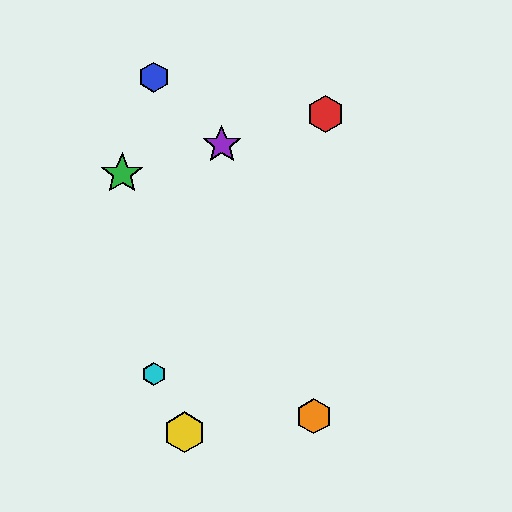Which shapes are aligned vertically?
The blue hexagon, the cyan hexagon are aligned vertically.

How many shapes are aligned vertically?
2 shapes (the blue hexagon, the cyan hexagon) are aligned vertically.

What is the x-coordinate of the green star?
The green star is at x≈122.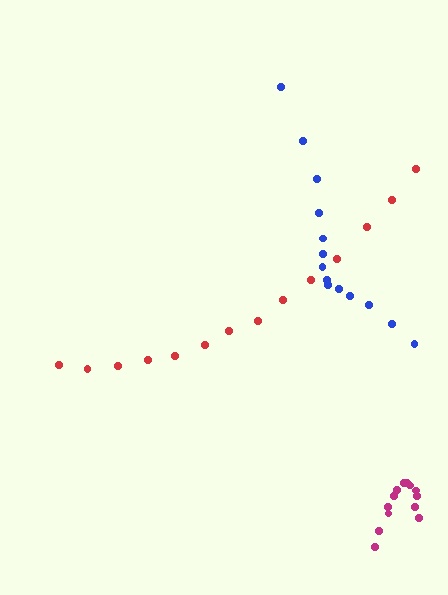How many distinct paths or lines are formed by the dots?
There are 3 distinct paths.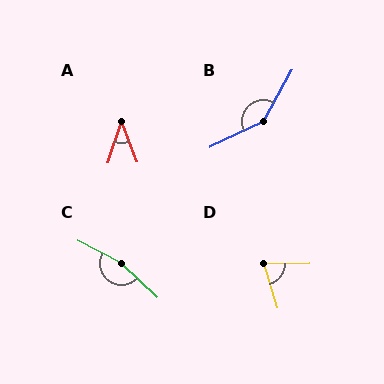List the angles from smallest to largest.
A (39°), D (74°), B (144°), C (163°).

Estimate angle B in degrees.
Approximately 144 degrees.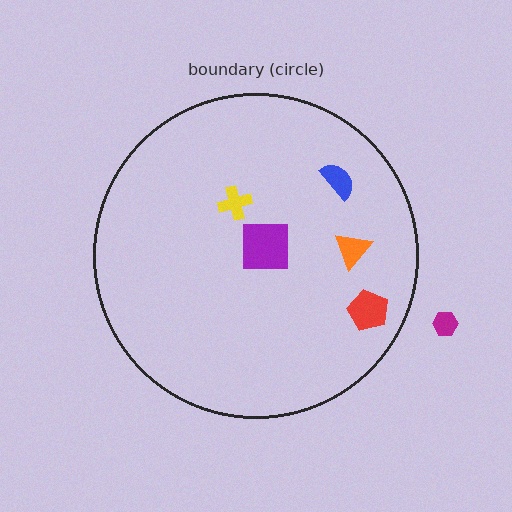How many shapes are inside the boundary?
5 inside, 1 outside.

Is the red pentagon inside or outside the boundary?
Inside.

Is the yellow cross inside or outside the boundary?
Inside.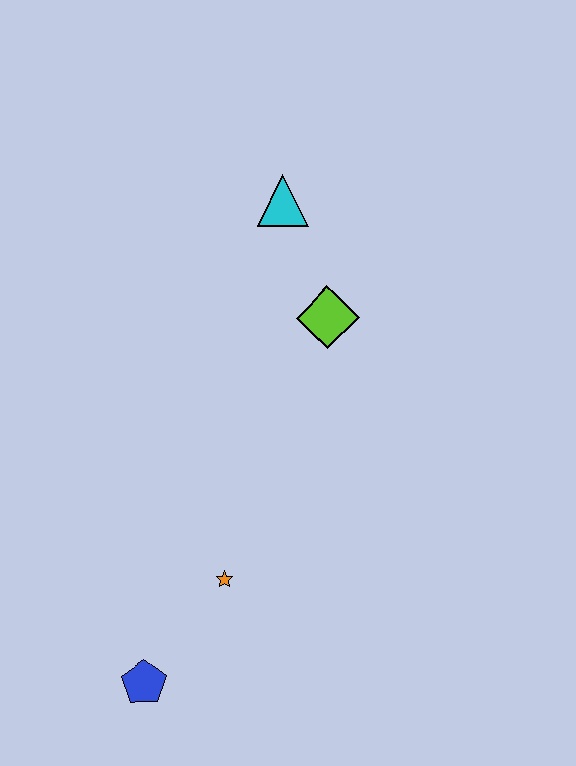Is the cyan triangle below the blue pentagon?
No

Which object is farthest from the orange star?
The cyan triangle is farthest from the orange star.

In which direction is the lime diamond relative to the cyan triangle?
The lime diamond is below the cyan triangle.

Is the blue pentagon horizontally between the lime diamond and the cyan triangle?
No